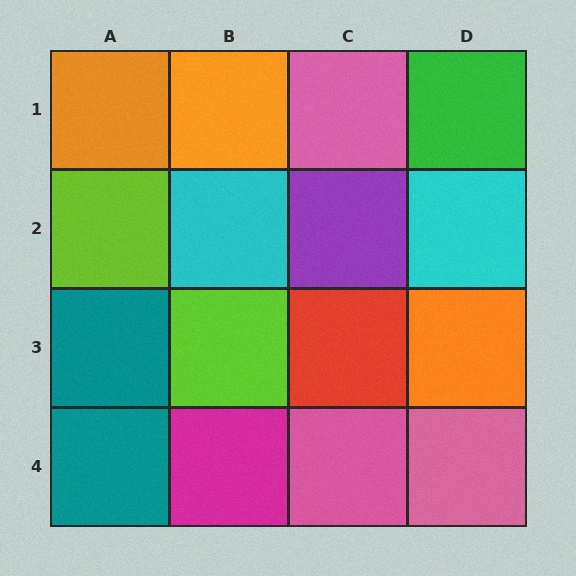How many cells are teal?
2 cells are teal.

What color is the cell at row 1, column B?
Orange.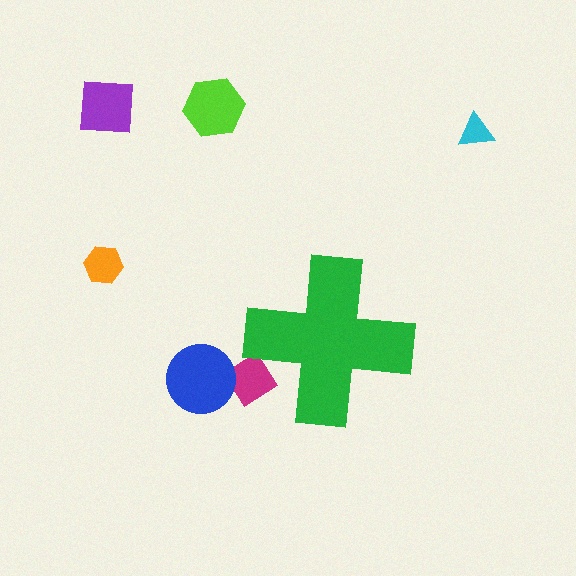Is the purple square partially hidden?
No, the purple square is fully visible.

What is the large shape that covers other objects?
A green cross.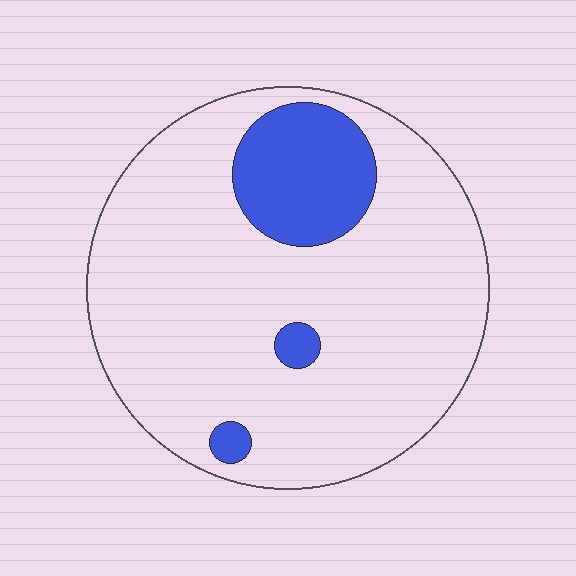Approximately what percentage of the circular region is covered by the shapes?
Approximately 15%.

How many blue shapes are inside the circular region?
3.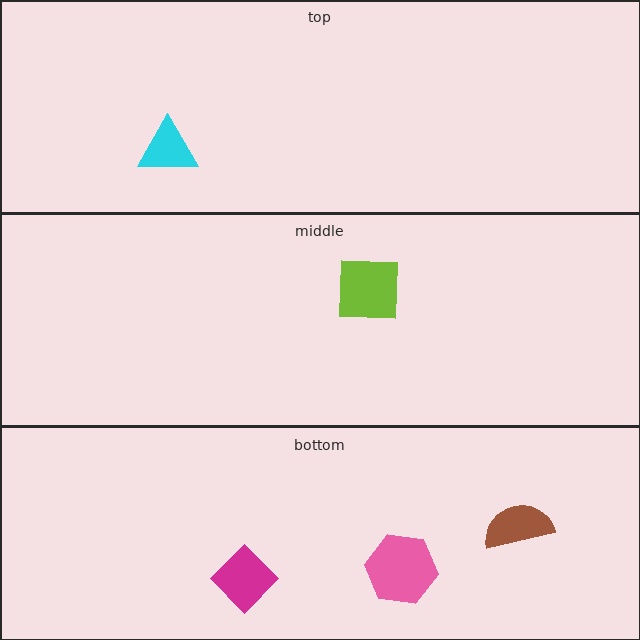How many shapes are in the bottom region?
3.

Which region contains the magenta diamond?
The bottom region.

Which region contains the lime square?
The middle region.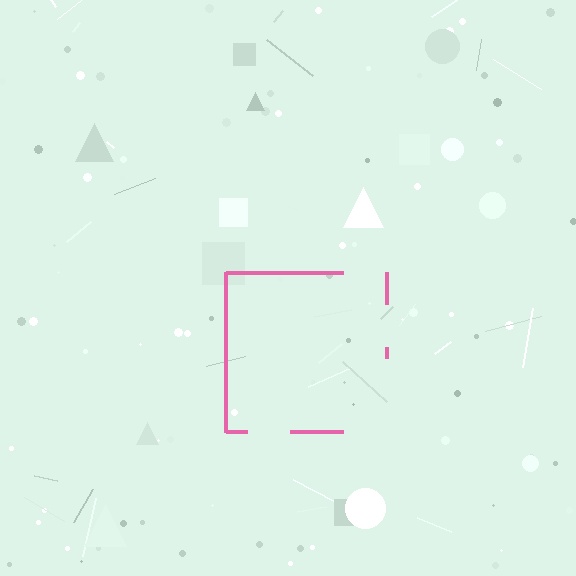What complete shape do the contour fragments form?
The contour fragments form a square.